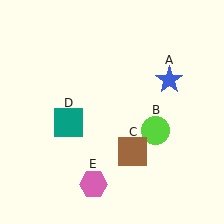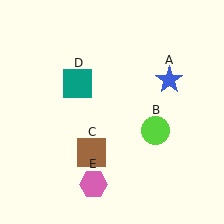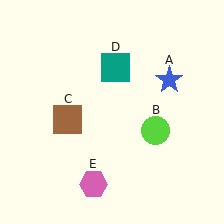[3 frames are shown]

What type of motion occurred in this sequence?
The brown square (object C), teal square (object D) rotated clockwise around the center of the scene.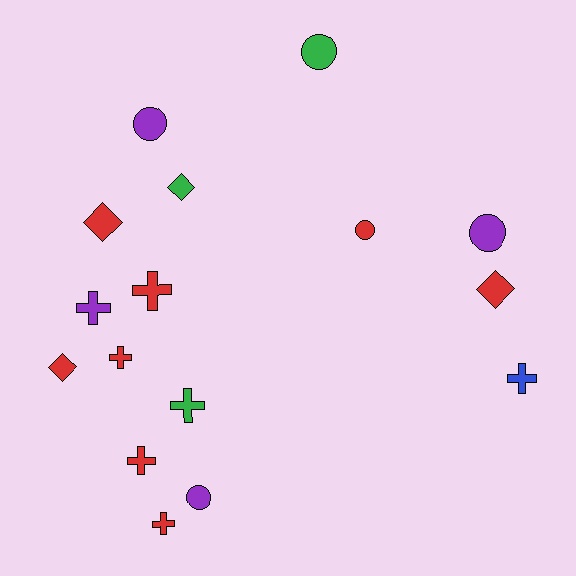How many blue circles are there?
There are no blue circles.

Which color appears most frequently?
Red, with 8 objects.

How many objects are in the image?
There are 16 objects.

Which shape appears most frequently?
Cross, with 7 objects.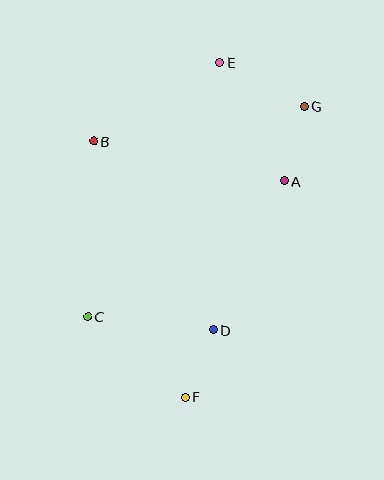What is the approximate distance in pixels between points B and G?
The distance between B and G is approximately 214 pixels.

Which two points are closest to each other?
Points D and F are closest to each other.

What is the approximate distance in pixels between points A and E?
The distance between A and E is approximately 135 pixels.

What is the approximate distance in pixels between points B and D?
The distance between B and D is approximately 224 pixels.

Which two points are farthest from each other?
Points E and F are farthest from each other.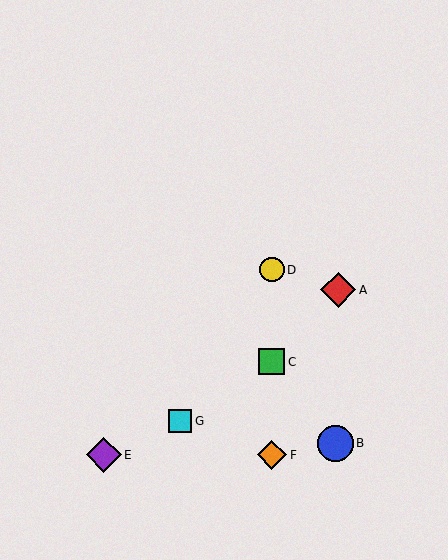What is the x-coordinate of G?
Object G is at x≈180.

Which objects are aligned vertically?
Objects C, D, F are aligned vertically.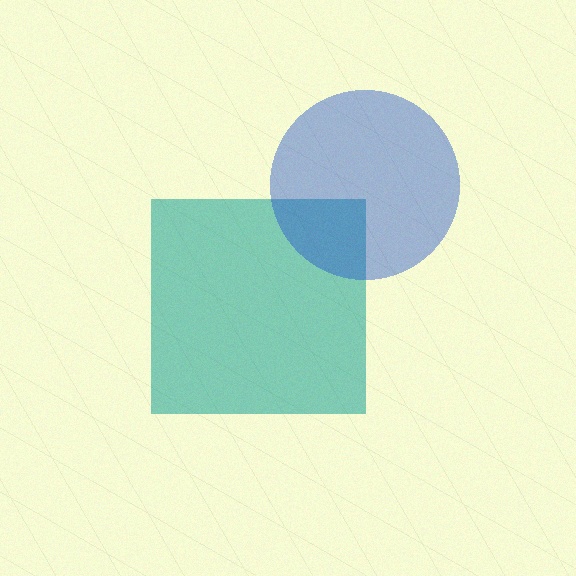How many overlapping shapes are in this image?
There are 2 overlapping shapes in the image.